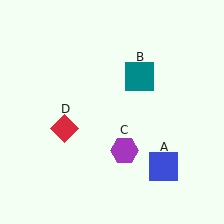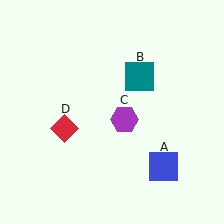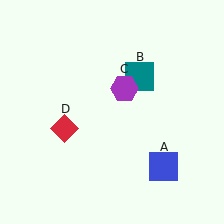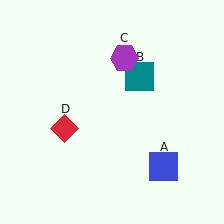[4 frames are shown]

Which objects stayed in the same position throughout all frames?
Blue square (object A) and teal square (object B) and red diamond (object D) remained stationary.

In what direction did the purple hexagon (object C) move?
The purple hexagon (object C) moved up.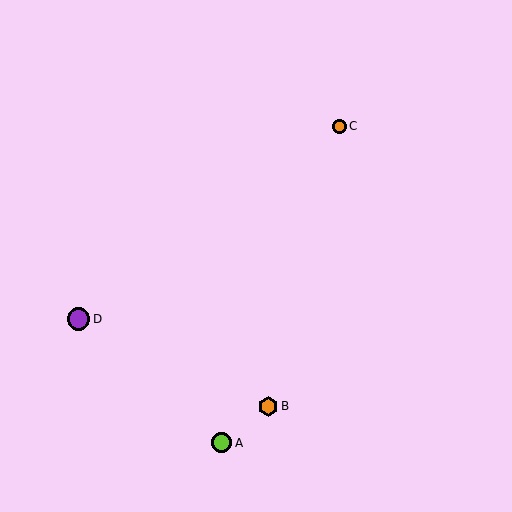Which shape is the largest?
The purple circle (labeled D) is the largest.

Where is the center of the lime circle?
The center of the lime circle is at (222, 443).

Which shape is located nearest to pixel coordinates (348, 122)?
The orange circle (labeled C) at (340, 126) is nearest to that location.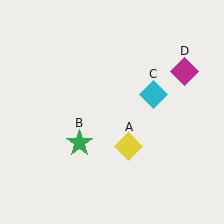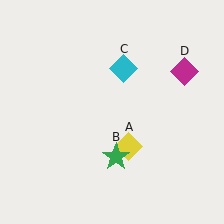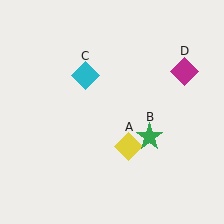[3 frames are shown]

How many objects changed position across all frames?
2 objects changed position: green star (object B), cyan diamond (object C).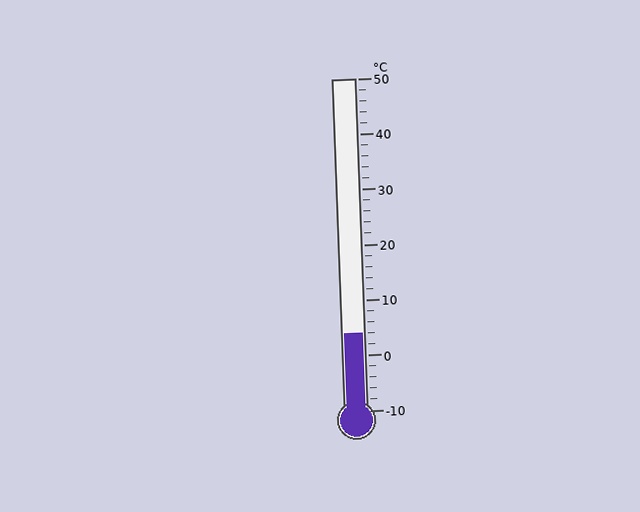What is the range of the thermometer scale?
The thermometer scale ranges from -10°C to 50°C.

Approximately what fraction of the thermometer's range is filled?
The thermometer is filled to approximately 25% of its range.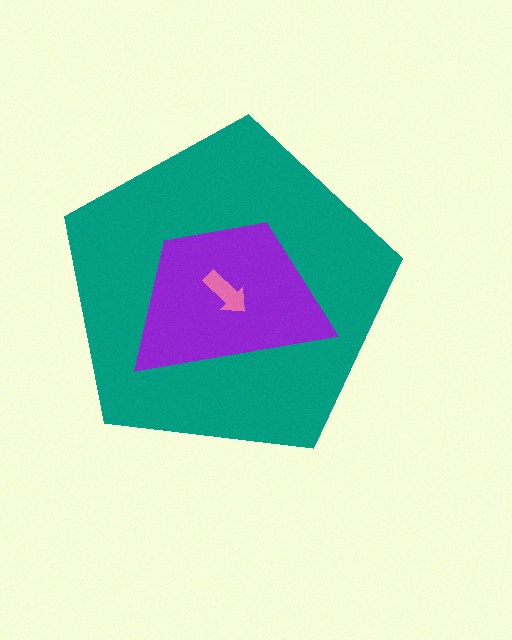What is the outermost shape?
The teal pentagon.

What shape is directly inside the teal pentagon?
The purple trapezoid.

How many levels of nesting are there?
3.